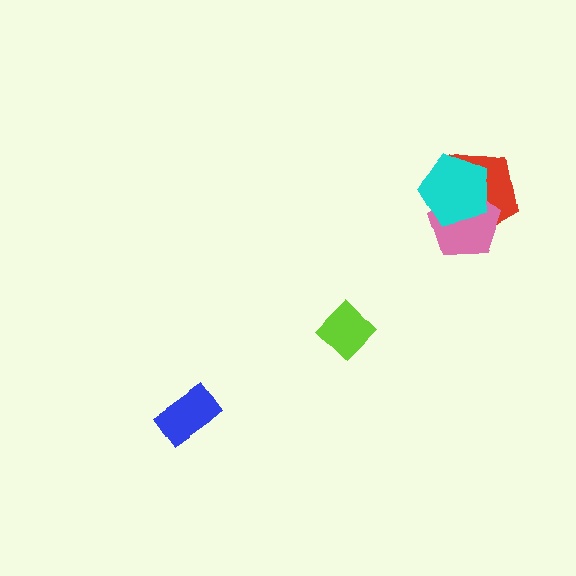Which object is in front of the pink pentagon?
The cyan pentagon is in front of the pink pentagon.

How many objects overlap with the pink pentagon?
2 objects overlap with the pink pentagon.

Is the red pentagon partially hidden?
Yes, it is partially covered by another shape.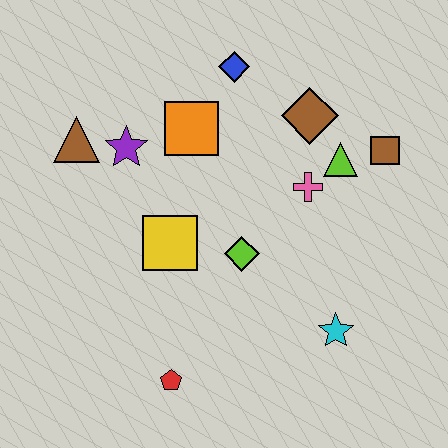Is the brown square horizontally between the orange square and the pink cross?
No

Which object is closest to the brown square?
The lime triangle is closest to the brown square.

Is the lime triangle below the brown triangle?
Yes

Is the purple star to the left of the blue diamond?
Yes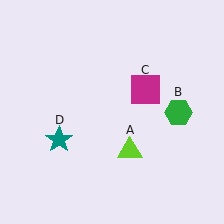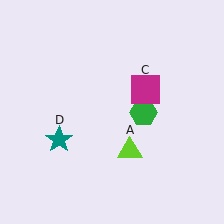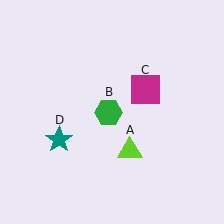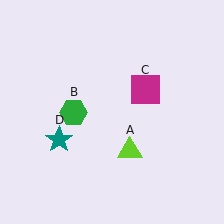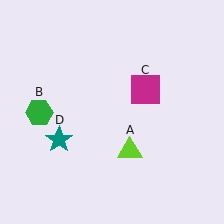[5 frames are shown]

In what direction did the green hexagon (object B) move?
The green hexagon (object B) moved left.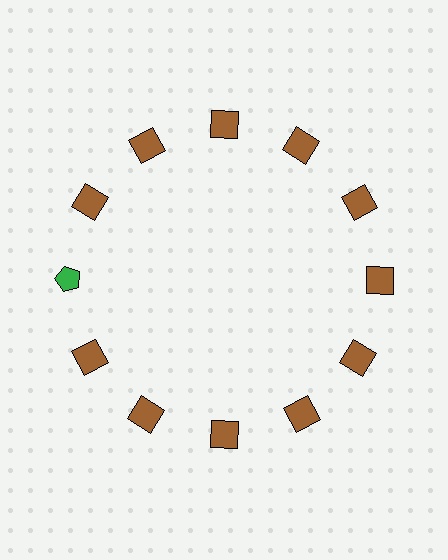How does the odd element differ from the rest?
It differs in both color (green instead of brown) and shape (pentagon instead of square).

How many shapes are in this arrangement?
There are 12 shapes arranged in a ring pattern.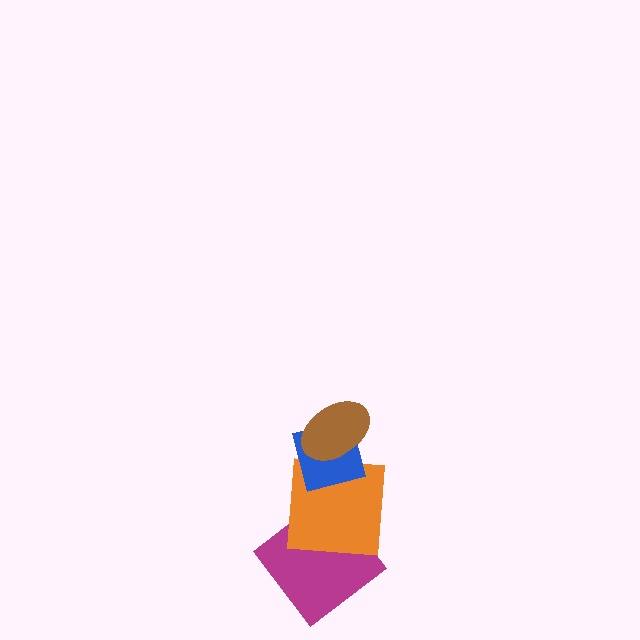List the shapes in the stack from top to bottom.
From top to bottom: the brown ellipse, the blue square, the orange square, the magenta diamond.